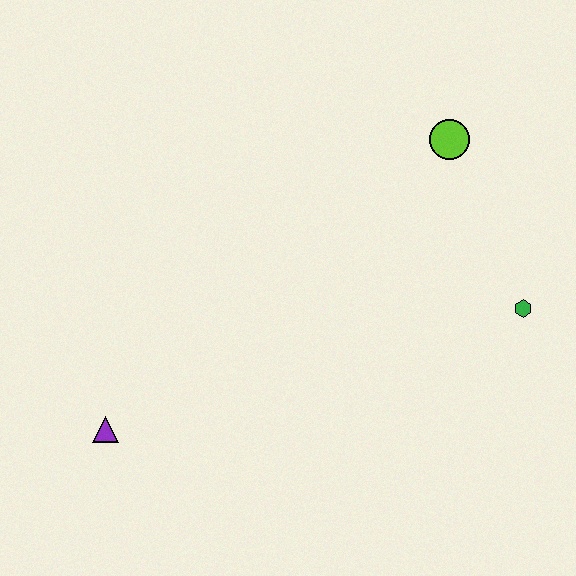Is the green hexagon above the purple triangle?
Yes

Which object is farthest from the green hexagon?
The purple triangle is farthest from the green hexagon.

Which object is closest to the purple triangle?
The green hexagon is closest to the purple triangle.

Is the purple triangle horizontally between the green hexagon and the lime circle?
No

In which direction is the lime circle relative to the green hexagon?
The lime circle is above the green hexagon.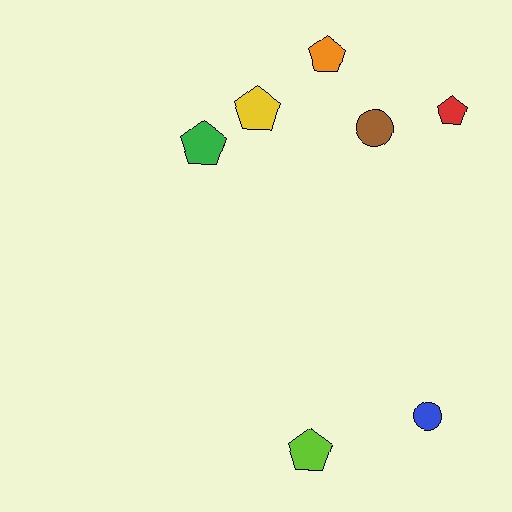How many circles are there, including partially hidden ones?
There are 2 circles.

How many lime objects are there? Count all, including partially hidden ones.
There is 1 lime object.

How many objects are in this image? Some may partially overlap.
There are 7 objects.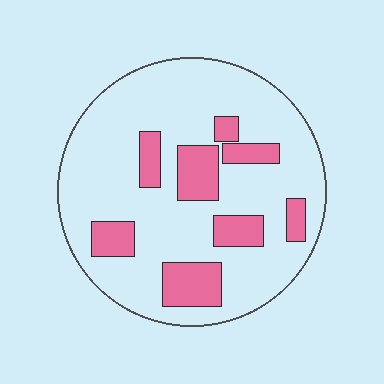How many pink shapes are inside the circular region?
8.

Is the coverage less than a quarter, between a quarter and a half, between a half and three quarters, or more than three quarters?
Less than a quarter.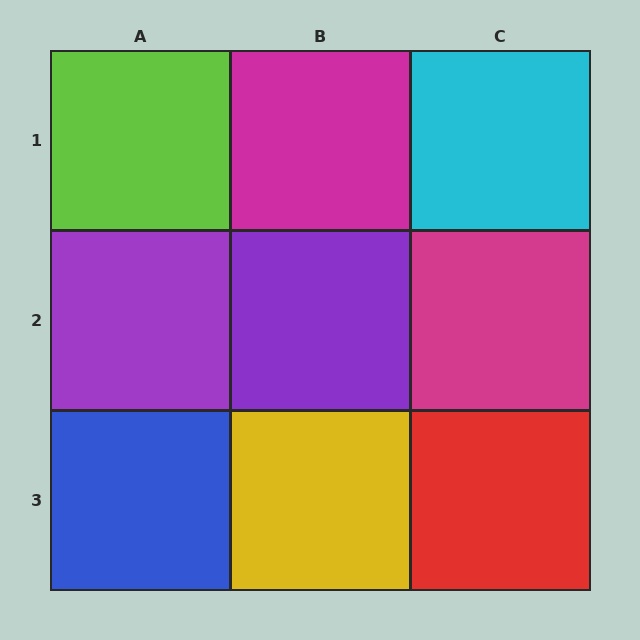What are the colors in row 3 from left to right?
Blue, yellow, red.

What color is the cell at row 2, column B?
Purple.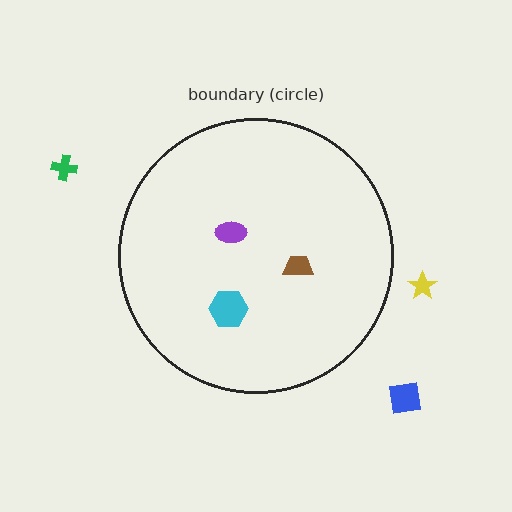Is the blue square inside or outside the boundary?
Outside.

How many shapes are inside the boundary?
3 inside, 3 outside.